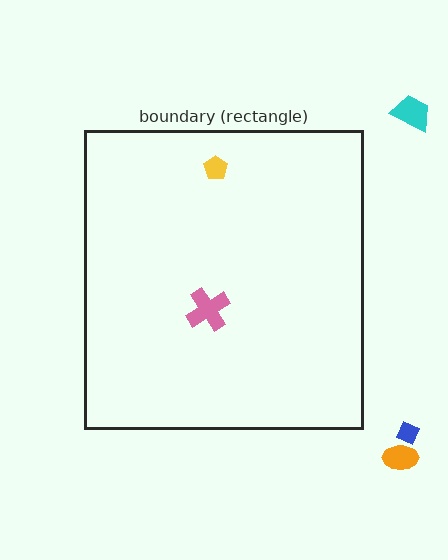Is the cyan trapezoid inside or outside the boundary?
Outside.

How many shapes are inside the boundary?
2 inside, 3 outside.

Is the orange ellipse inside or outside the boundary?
Outside.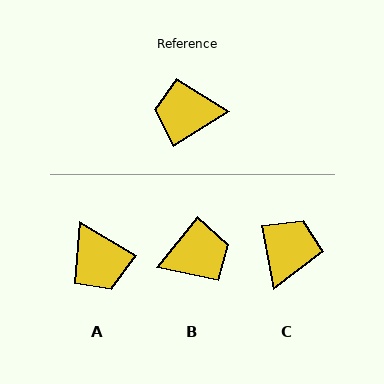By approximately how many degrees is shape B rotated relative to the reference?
Approximately 160 degrees clockwise.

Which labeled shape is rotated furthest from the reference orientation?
B, about 160 degrees away.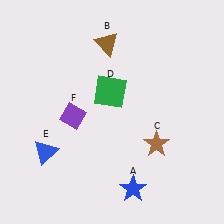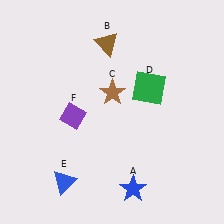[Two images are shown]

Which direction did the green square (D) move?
The green square (D) moved right.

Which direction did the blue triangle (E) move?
The blue triangle (E) moved down.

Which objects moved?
The objects that moved are: the brown star (C), the green square (D), the blue triangle (E).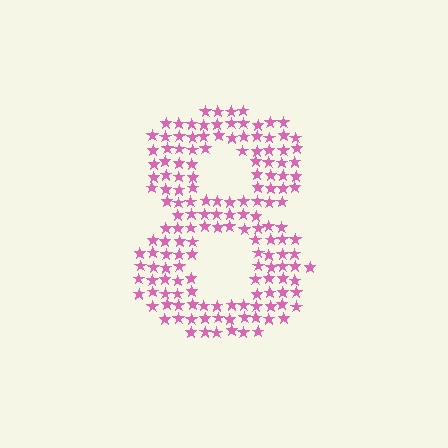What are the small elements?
The small elements are stars.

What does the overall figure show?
The overall figure shows the digit 8.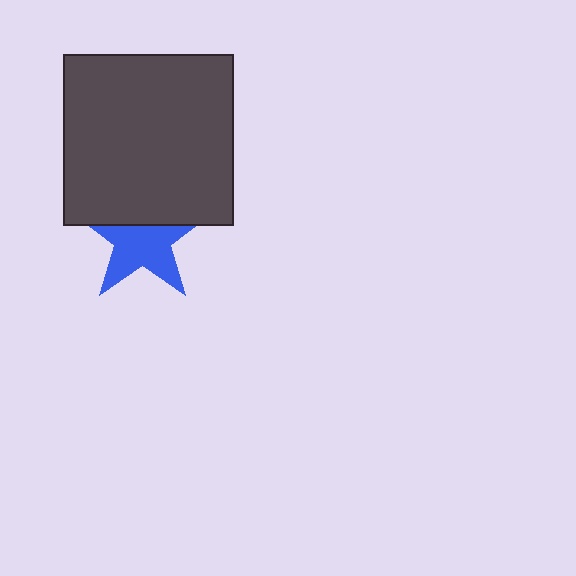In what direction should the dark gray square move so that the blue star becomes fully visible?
The dark gray square should move up. That is the shortest direction to clear the overlap and leave the blue star fully visible.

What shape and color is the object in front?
The object in front is a dark gray square.